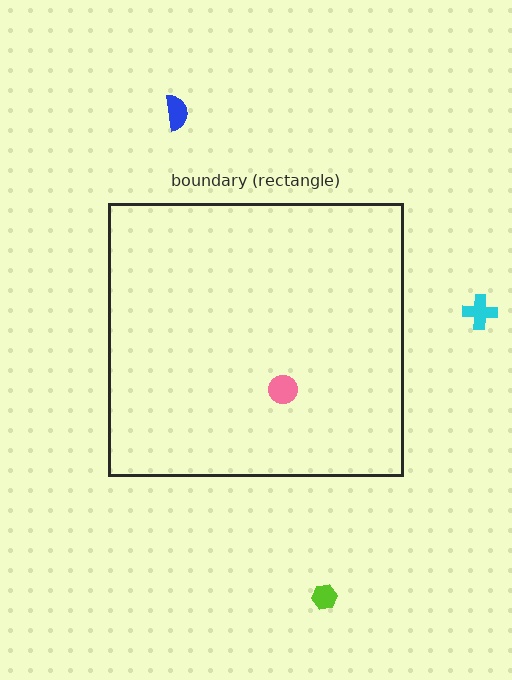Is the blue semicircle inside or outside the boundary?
Outside.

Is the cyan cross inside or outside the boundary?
Outside.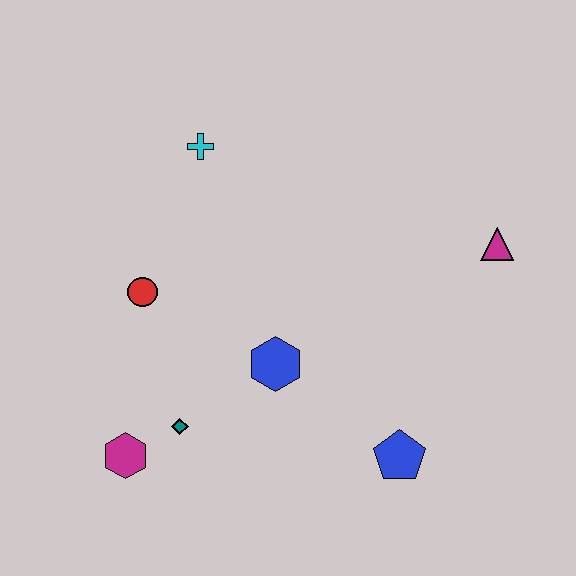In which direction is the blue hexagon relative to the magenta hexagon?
The blue hexagon is to the right of the magenta hexagon.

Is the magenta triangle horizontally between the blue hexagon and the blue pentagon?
No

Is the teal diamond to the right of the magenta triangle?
No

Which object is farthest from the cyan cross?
The blue pentagon is farthest from the cyan cross.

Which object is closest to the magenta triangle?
The blue pentagon is closest to the magenta triangle.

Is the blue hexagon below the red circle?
Yes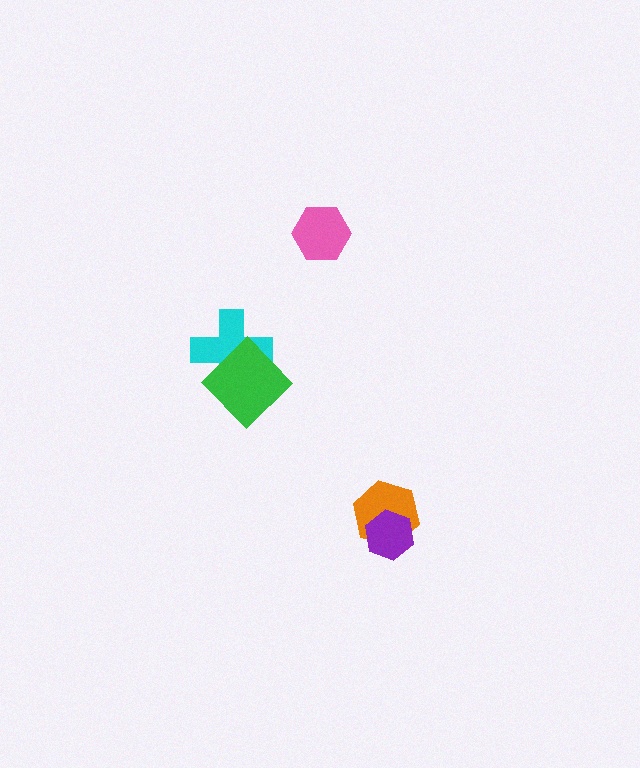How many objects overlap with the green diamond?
1 object overlaps with the green diamond.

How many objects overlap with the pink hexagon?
0 objects overlap with the pink hexagon.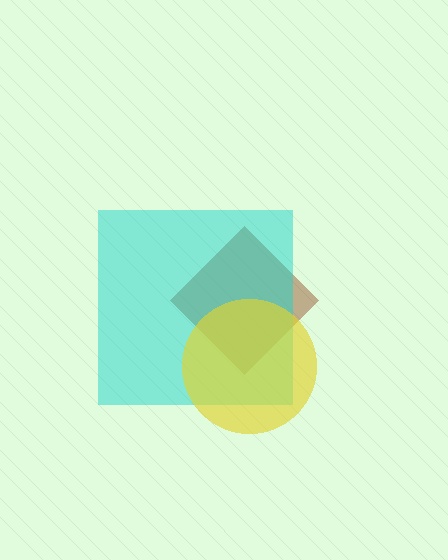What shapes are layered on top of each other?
The layered shapes are: a brown diamond, a cyan square, a yellow circle.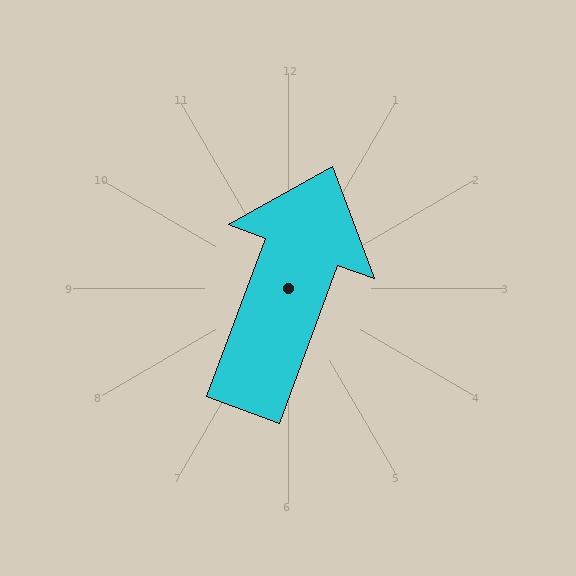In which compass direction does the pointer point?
North.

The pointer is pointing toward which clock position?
Roughly 1 o'clock.